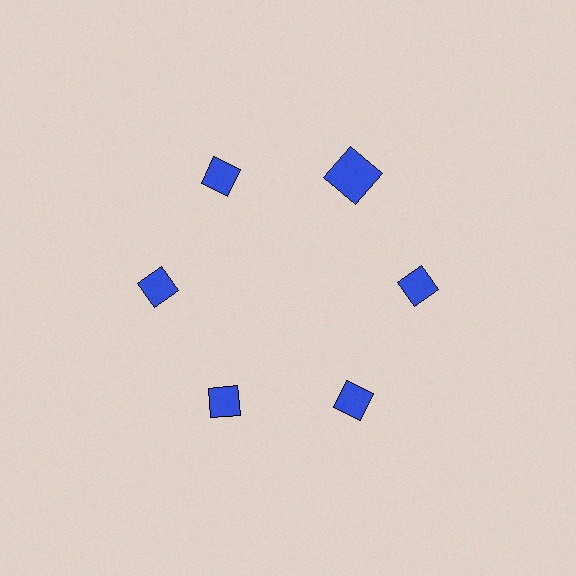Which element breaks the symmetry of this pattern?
The blue square at roughly the 1 o'clock position breaks the symmetry. All other shapes are blue diamonds.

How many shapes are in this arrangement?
There are 6 shapes arranged in a ring pattern.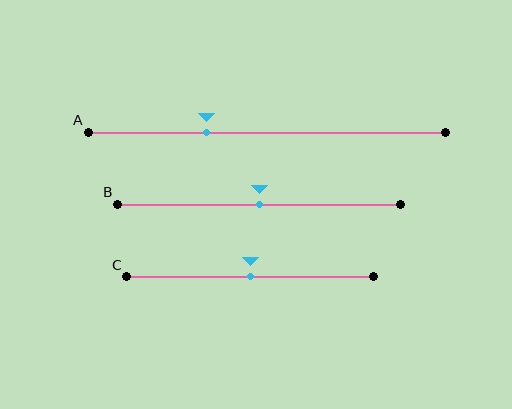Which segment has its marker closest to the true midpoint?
Segment B has its marker closest to the true midpoint.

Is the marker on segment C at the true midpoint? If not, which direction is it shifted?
Yes, the marker on segment C is at the true midpoint.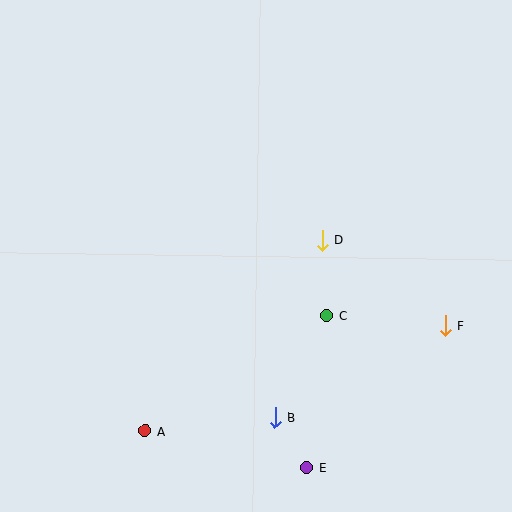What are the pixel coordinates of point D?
Point D is at (323, 240).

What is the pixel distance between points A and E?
The distance between A and E is 166 pixels.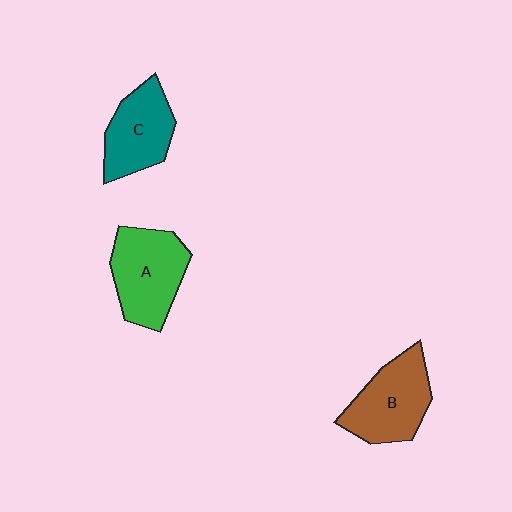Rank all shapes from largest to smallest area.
From largest to smallest: A (green), B (brown), C (teal).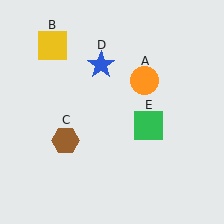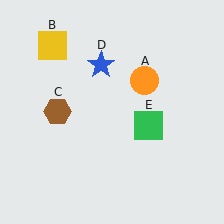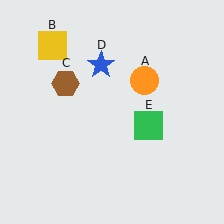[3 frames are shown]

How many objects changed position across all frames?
1 object changed position: brown hexagon (object C).